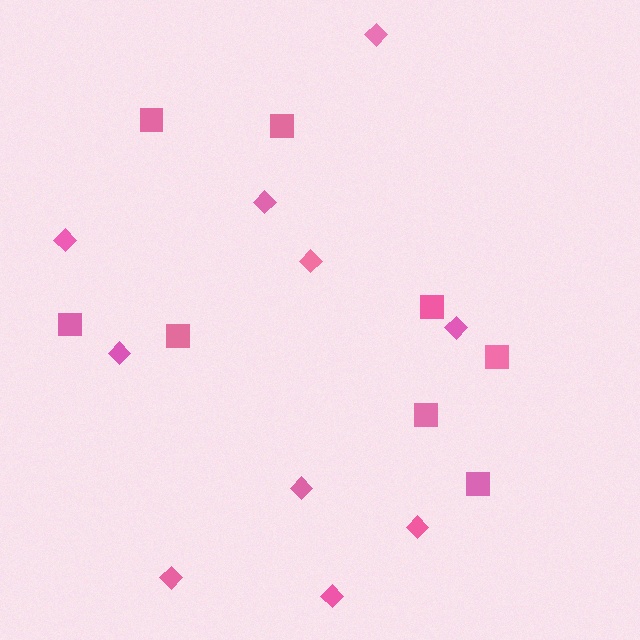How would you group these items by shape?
There are 2 groups: one group of squares (8) and one group of diamonds (10).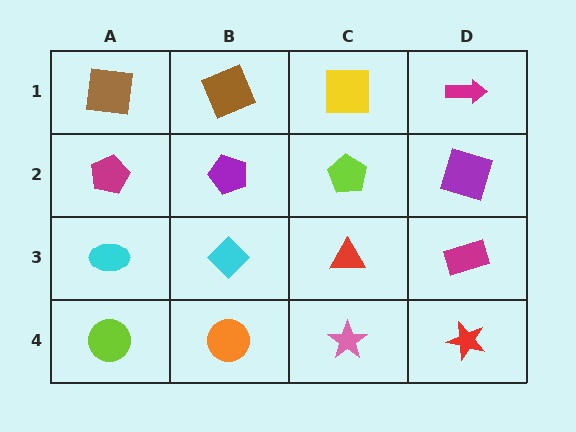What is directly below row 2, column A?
A cyan ellipse.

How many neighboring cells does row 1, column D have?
2.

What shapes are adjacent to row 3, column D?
A purple square (row 2, column D), a red star (row 4, column D), a red triangle (row 3, column C).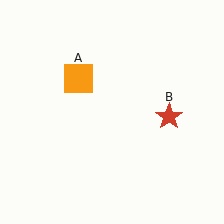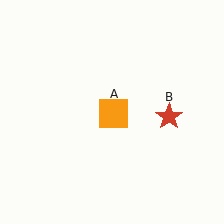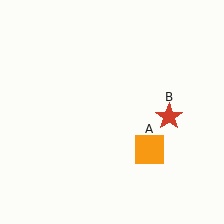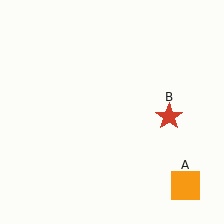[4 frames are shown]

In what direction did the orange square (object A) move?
The orange square (object A) moved down and to the right.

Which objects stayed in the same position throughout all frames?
Red star (object B) remained stationary.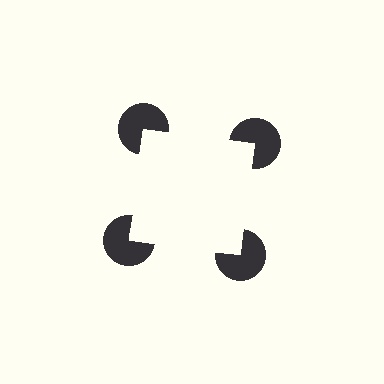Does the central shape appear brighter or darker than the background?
It typically appears slightly brighter than the background, even though no actual brightness change is drawn.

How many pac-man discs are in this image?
There are 4 — one at each vertex of the illusory square.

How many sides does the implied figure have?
4 sides.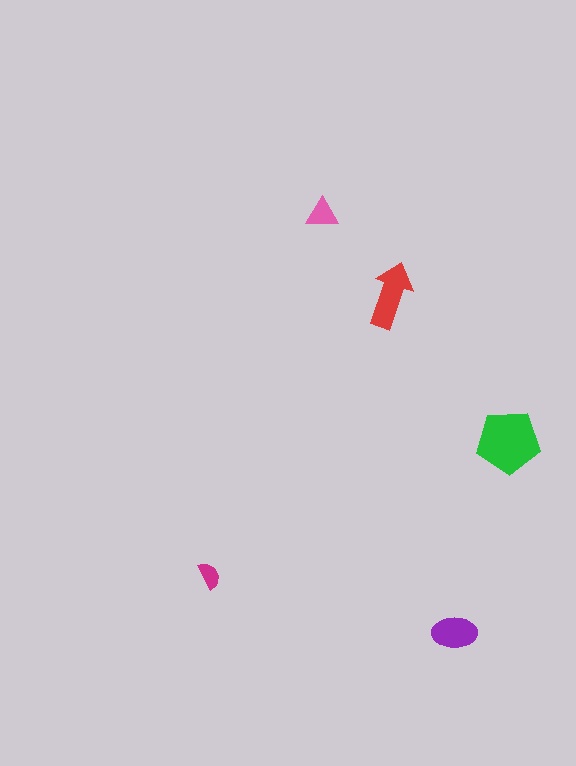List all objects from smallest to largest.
The magenta semicircle, the pink triangle, the purple ellipse, the red arrow, the green pentagon.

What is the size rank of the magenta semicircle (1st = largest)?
5th.